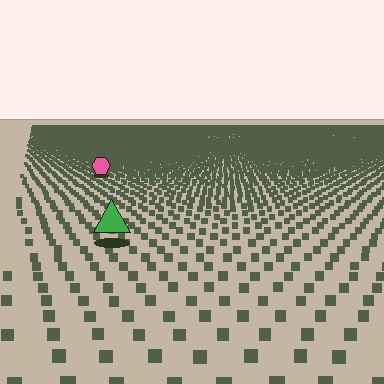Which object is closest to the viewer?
The green triangle is closest. The texture marks near it are larger and more spread out.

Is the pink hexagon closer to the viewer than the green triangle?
No. The green triangle is closer — you can tell from the texture gradient: the ground texture is coarser near it.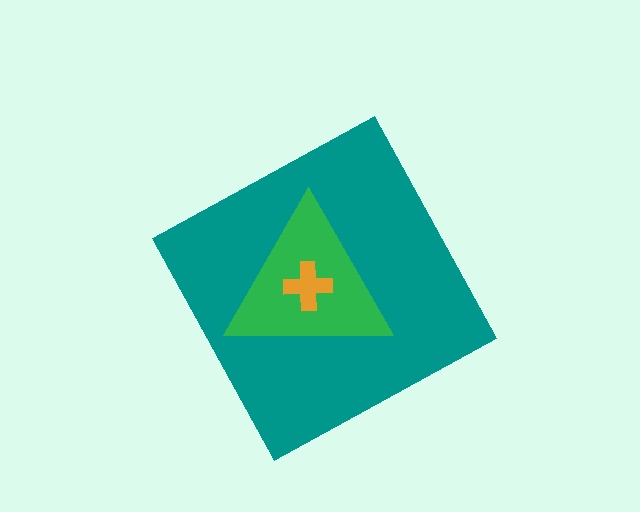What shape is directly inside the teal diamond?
The green triangle.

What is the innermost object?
The orange cross.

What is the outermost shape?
The teal diamond.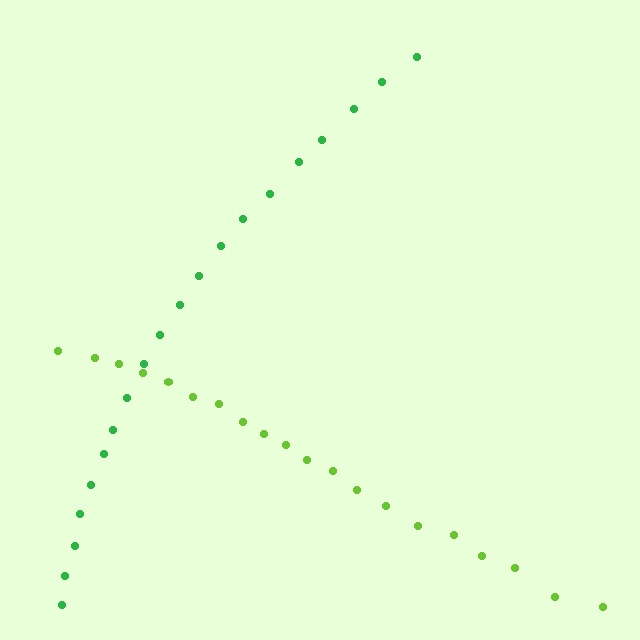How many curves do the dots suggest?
There are 2 distinct paths.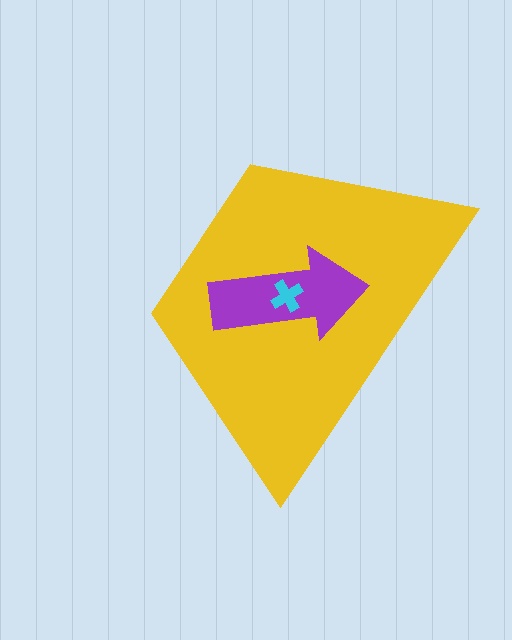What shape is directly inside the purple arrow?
The cyan cross.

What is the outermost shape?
The yellow trapezoid.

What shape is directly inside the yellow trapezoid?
The purple arrow.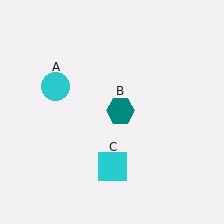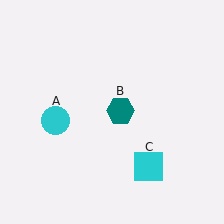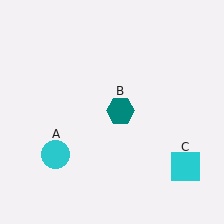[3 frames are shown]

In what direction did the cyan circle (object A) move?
The cyan circle (object A) moved down.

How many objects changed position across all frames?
2 objects changed position: cyan circle (object A), cyan square (object C).